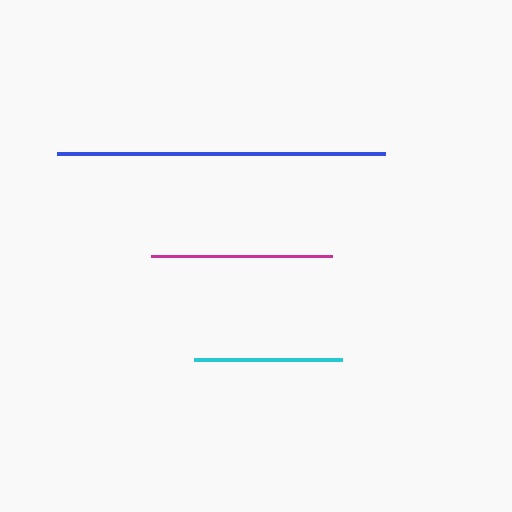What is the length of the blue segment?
The blue segment is approximately 328 pixels long.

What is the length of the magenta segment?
The magenta segment is approximately 181 pixels long.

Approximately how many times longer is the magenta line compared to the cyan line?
The magenta line is approximately 1.2 times the length of the cyan line.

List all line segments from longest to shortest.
From longest to shortest: blue, magenta, cyan.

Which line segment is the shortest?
The cyan line is the shortest at approximately 147 pixels.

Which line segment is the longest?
The blue line is the longest at approximately 328 pixels.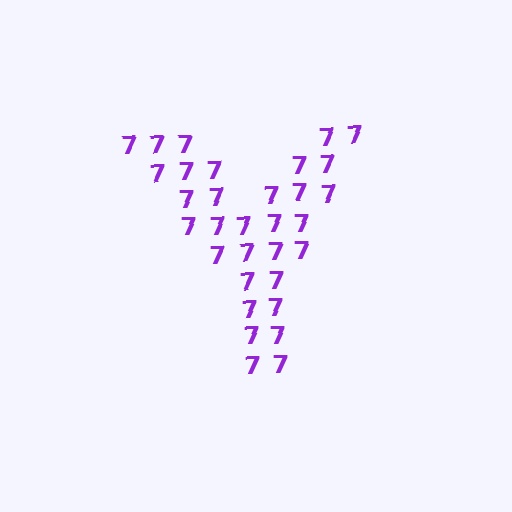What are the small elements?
The small elements are digit 7's.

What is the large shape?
The large shape is the letter Y.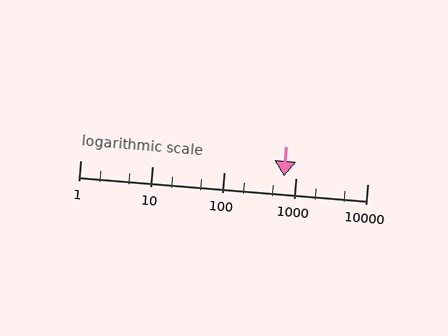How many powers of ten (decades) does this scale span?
The scale spans 4 decades, from 1 to 10000.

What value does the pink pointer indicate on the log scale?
The pointer indicates approximately 690.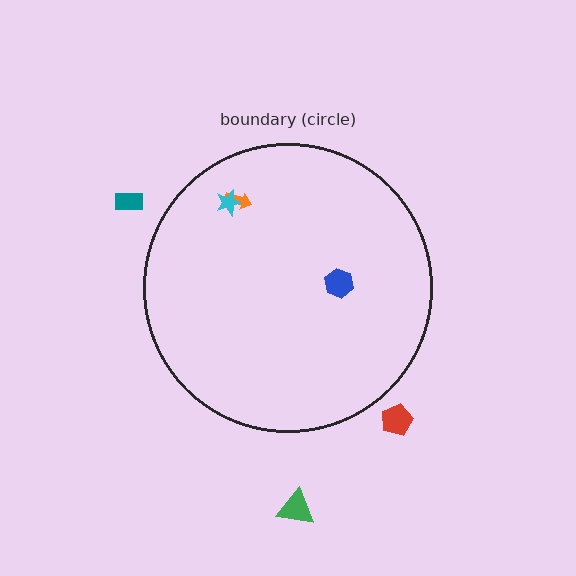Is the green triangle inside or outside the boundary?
Outside.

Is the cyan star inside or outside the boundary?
Inside.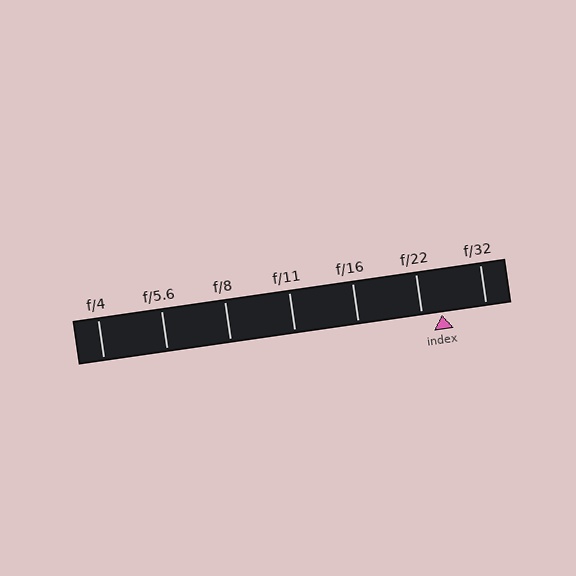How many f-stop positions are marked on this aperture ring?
There are 7 f-stop positions marked.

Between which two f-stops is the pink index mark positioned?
The index mark is between f/22 and f/32.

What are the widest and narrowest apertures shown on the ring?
The widest aperture shown is f/4 and the narrowest is f/32.